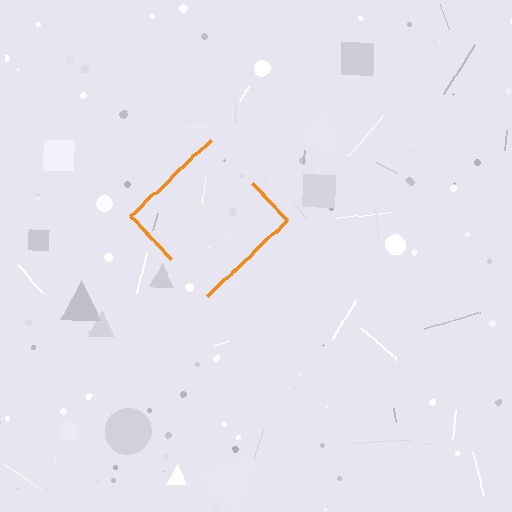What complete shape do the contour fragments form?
The contour fragments form a diamond.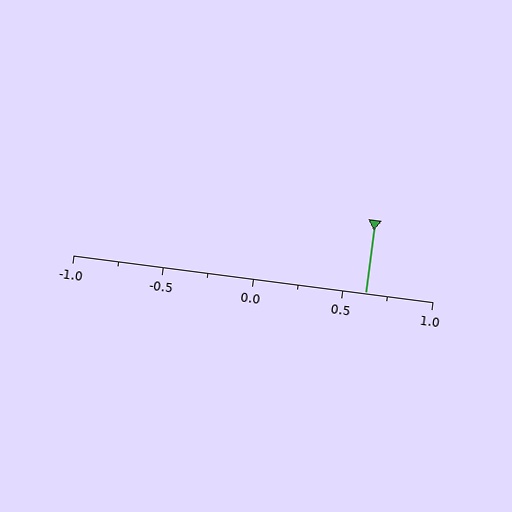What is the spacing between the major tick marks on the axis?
The major ticks are spaced 0.5 apart.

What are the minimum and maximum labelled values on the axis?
The axis runs from -1.0 to 1.0.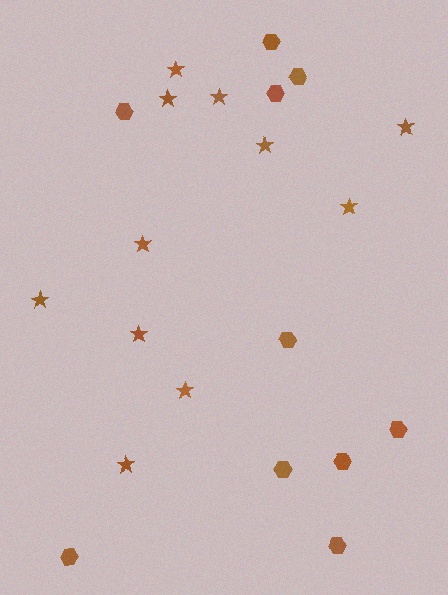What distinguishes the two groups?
There are 2 groups: one group of hexagons (10) and one group of stars (11).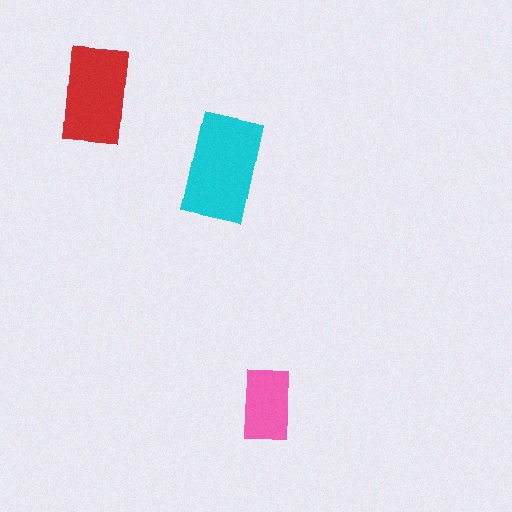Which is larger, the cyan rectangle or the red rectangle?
The cyan one.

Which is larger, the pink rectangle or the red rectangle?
The red one.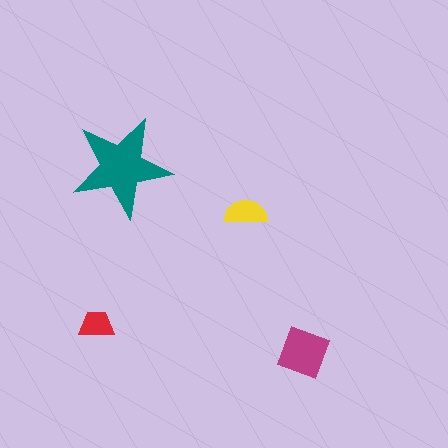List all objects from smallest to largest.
The red trapezoid, the yellow semicircle, the magenta square, the teal star.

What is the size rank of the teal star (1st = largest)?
1st.